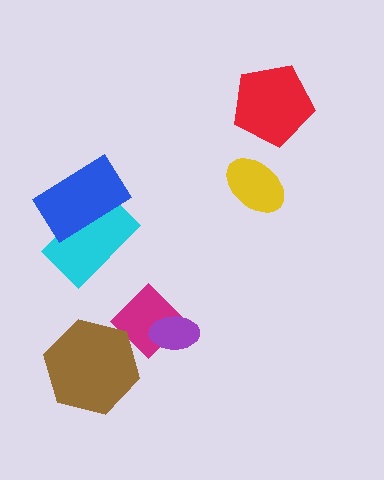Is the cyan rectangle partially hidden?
Yes, it is partially covered by another shape.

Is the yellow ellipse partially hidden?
No, no other shape covers it.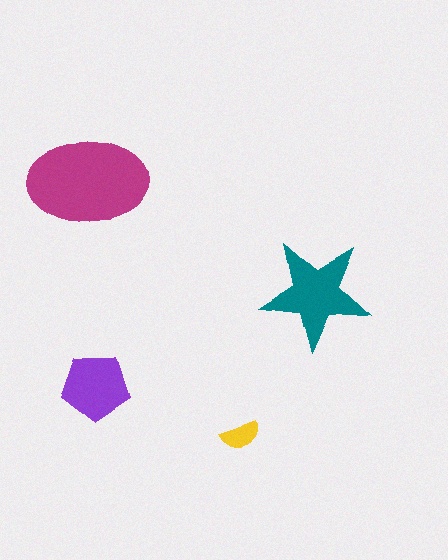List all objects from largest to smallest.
The magenta ellipse, the teal star, the purple pentagon, the yellow semicircle.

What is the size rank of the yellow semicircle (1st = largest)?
4th.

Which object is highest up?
The magenta ellipse is topmost.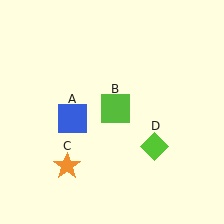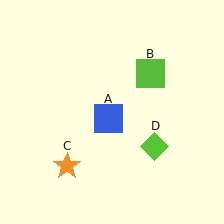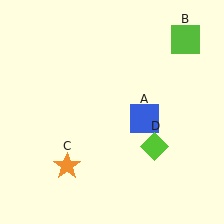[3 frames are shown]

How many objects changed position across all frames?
2 objects changed position: blue square (object A), lime square (object B).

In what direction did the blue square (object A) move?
The blue square (object A) moved right.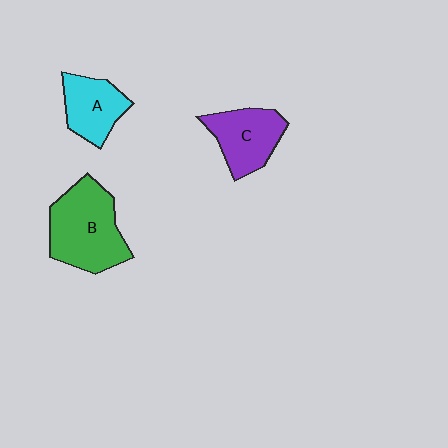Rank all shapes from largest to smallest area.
From largest to smallest: B (green), C (purple), A (cyan).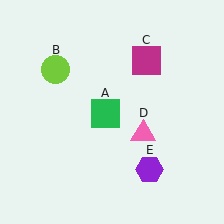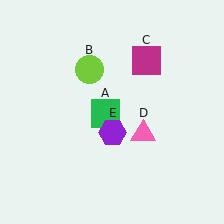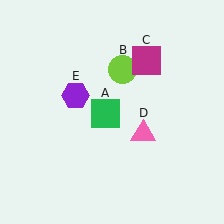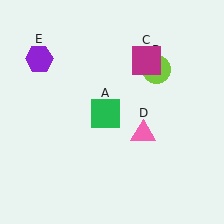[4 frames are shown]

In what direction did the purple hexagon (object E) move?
The purple hexagon (object E) moved up and to the left.